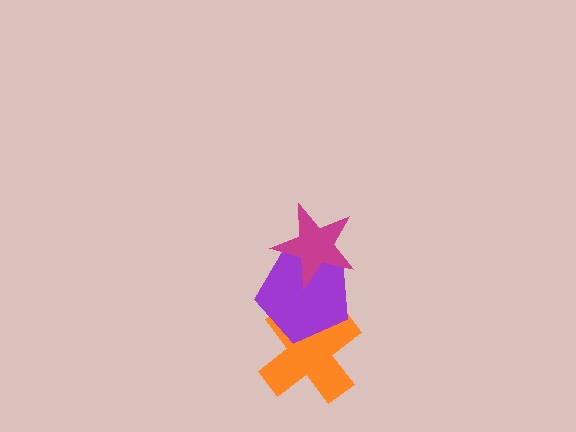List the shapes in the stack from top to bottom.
From top to bottom: the magenta star, the purple pentagon, the orange cross.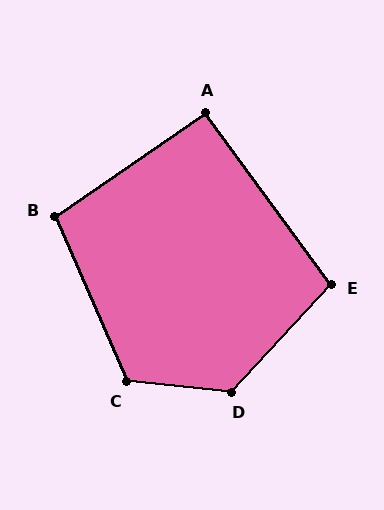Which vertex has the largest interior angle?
D, at approximately 127 degrees.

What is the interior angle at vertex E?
Approximately 101 degrees (obtuse).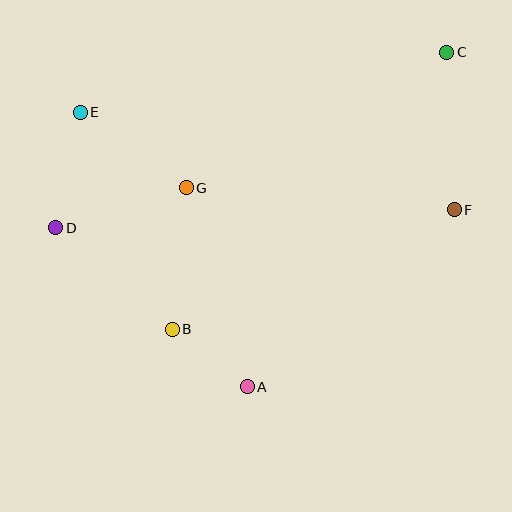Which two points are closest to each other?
Points A and B are closest to each other.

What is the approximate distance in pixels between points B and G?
The distance between B and G is approximately 142 pixels.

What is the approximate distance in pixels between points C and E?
The distance between C and E is approximately 371 pixels.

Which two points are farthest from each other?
Points C and D are farthest from each other.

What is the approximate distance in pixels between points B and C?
The distance between B and C is approximately 390 pixels.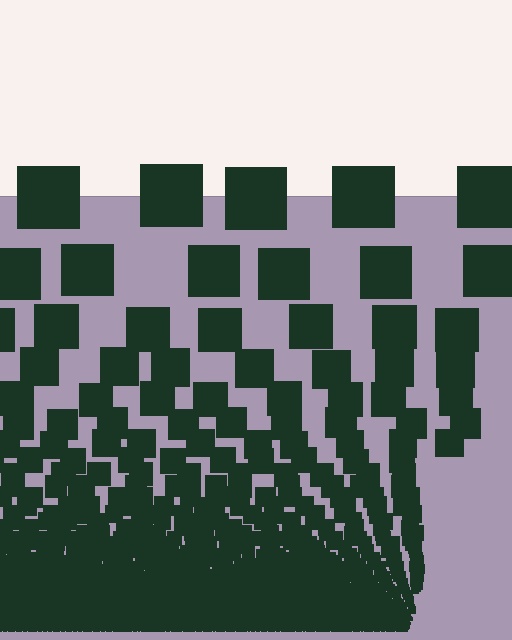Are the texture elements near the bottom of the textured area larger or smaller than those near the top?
Smaller. The gradient is inverted — elements near the bottom are smaller and denser.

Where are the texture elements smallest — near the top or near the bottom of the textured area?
Near the bottom.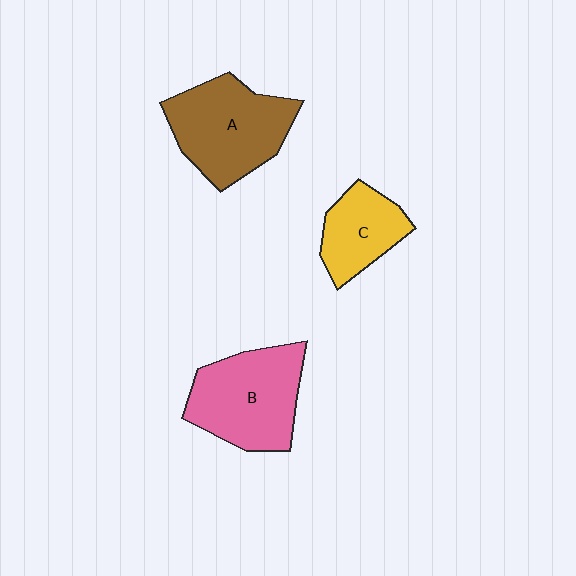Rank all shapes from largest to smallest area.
From largest to smallest: A (brown), B (pink), C (yellow).